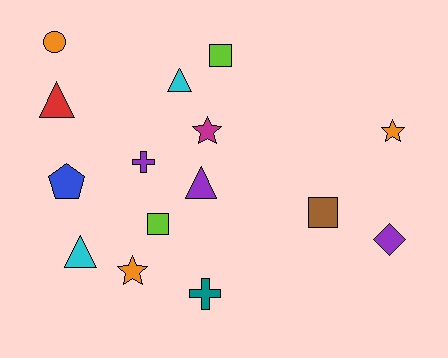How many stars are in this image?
There are 3 stars.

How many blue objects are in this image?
There is 1 blue object.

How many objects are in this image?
There are 15 objects.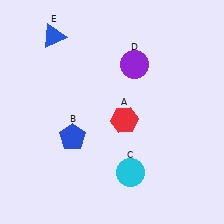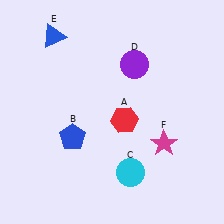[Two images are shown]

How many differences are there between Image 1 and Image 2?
There is 1 difference between the two images.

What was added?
A magenta star (F) was added in Image 2.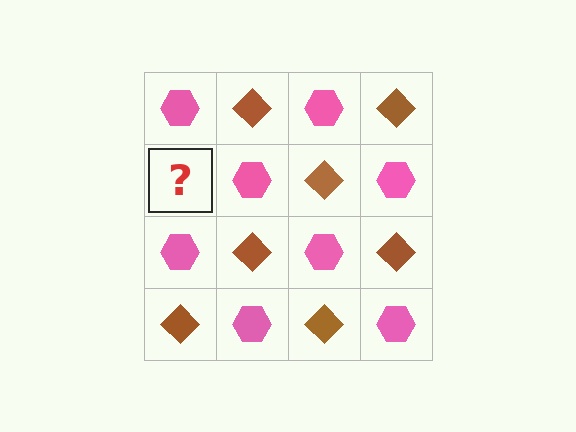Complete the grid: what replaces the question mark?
The question mark should be replaced with a brown diamond.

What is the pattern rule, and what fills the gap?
The rule is that it alternates pink hexagon and brown diamond in a checkerboard pattern. The gap should be filled with a brown diamond.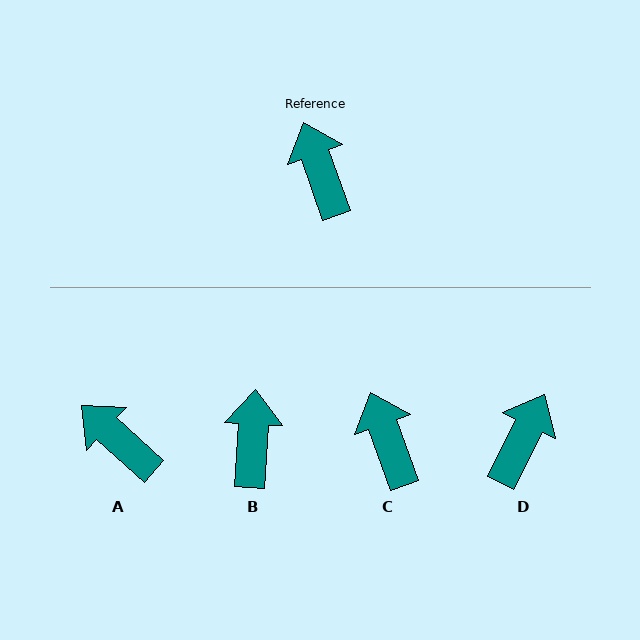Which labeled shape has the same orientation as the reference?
C.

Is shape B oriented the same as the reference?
No, it is off by about 23 degrees.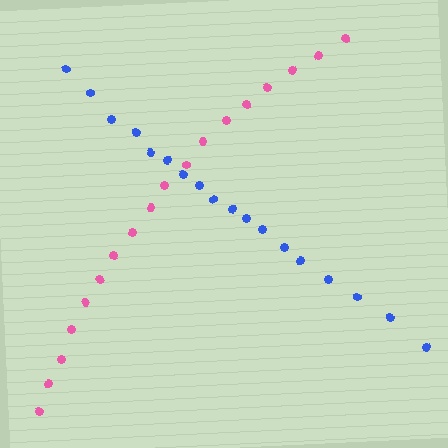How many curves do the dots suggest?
There are 2 distinct paths.